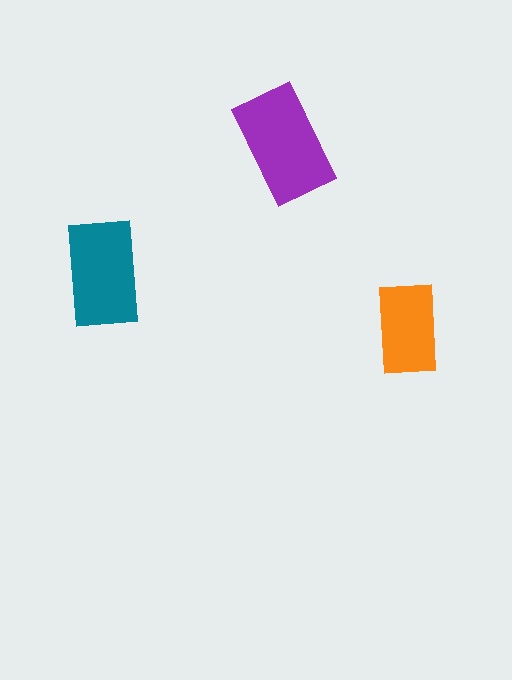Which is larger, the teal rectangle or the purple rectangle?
The purple one.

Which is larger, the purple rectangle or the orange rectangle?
The purple one.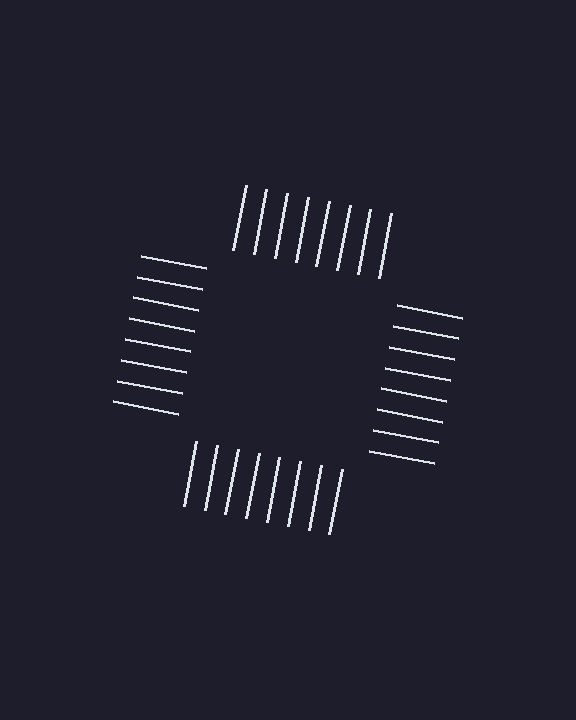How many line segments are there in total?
32 — 8 along each of the 4 edges.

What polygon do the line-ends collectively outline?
An illusory square — the line segments terminate on its edges but no continuous stroke is drawn.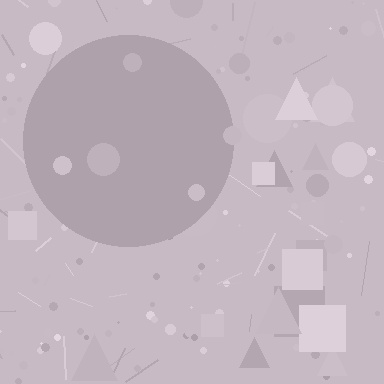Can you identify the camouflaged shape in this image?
The camouflaged shape is a circle.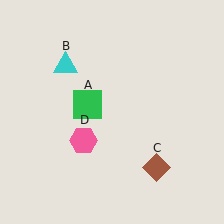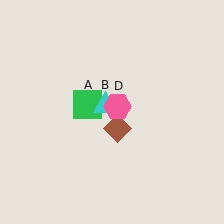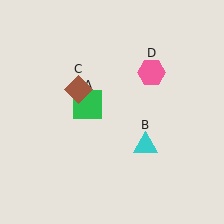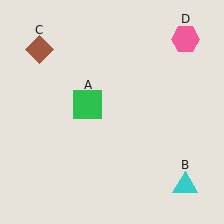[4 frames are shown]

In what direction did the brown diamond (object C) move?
The brown diamond (object C) moved up and to the left.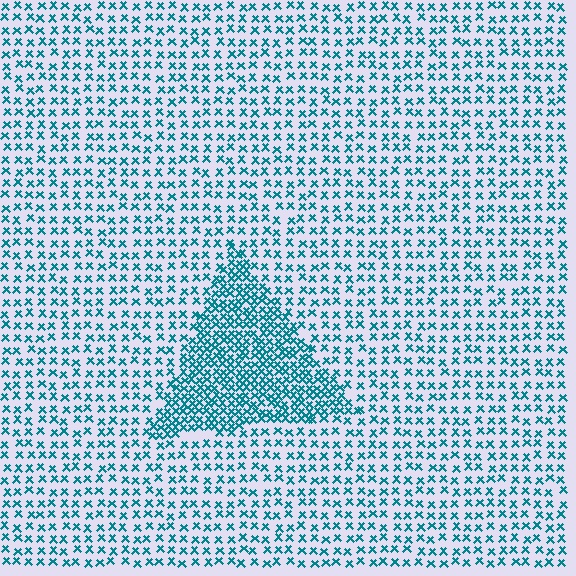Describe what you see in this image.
The image contains small teal elements arranged at two different densities. A triangle-shaped region is visible where the elements are more densely packed than the surrounding area.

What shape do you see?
I see a triangle.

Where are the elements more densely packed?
The elements are more densely packed inside the triangle boundary.